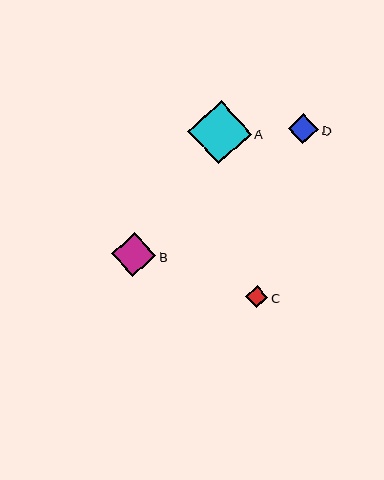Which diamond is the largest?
Diamond A is the largest with a size of approximately 63 pixels.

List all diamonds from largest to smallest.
From largest to smallest: A, B, D, C.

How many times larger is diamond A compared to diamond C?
Diamond A is approximately 2.8 times the size of diamond C.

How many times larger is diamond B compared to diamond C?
Diamond B is approximately 2.0 times the size of diamond C.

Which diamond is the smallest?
Diamond C is the smallest with a size of approximately 22 pixels.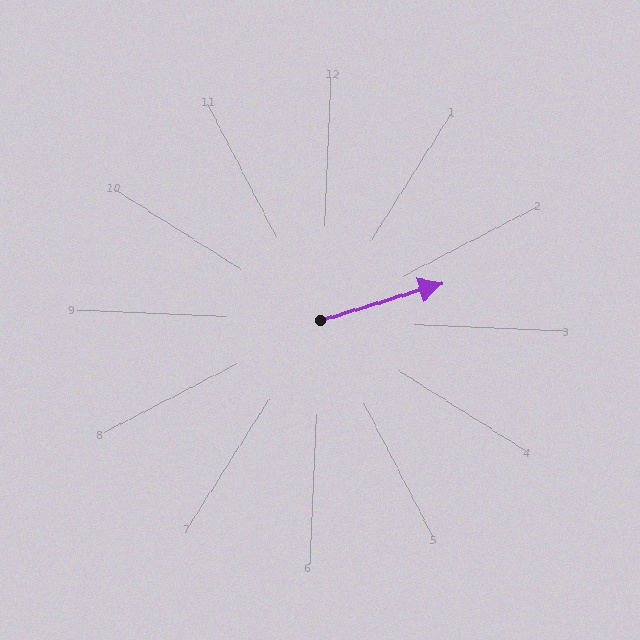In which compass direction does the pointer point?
East.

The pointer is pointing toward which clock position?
Roughly 2 o'clock.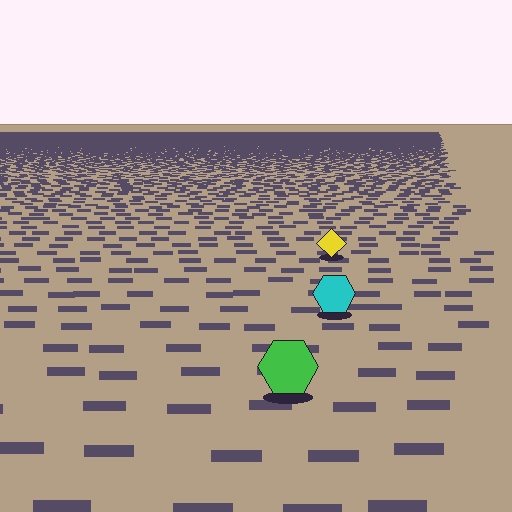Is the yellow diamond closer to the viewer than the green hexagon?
No. The green hexagon is closer — you can tell from the texture gradient: the ground texture is coarser near it.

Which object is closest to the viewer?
The green hexagon is closest. The texture marks near it are larger and more spread out.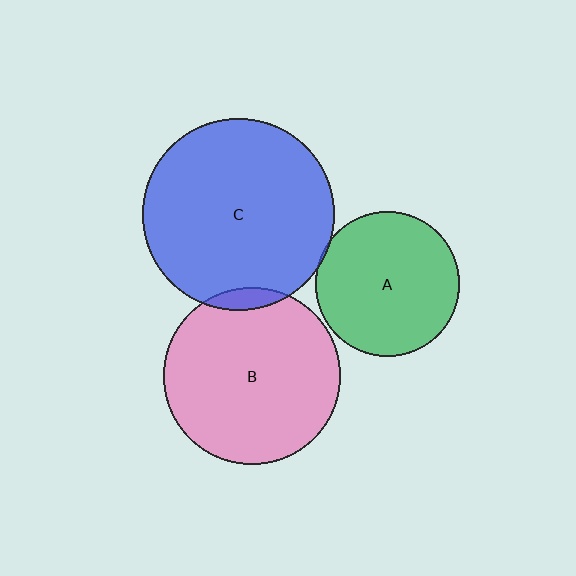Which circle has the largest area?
Circle C (blue).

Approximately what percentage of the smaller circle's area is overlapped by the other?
Approximately 5%.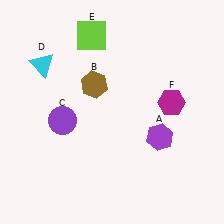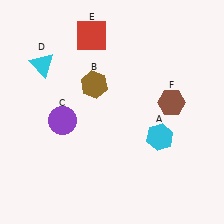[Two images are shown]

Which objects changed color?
A changed from purple to cyan. E changed from lime to red. F changed from magenta to brown.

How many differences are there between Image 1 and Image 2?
There are 3 differences between the two images.